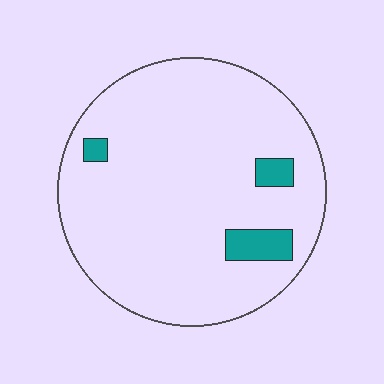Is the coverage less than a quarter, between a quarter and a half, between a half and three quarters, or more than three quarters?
Less than a quarter.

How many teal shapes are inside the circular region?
3.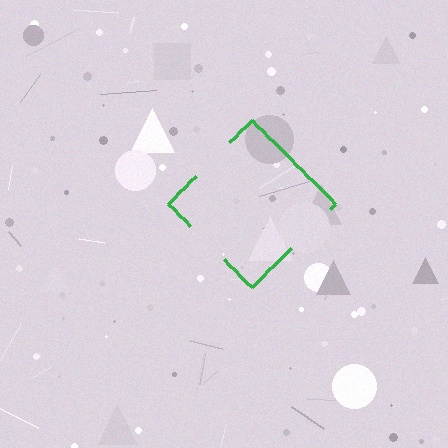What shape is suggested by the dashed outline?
The dashed outline suggests a diamond.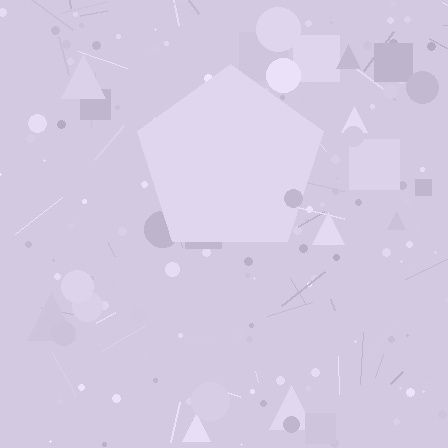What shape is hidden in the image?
A pentagon is hidden in the image.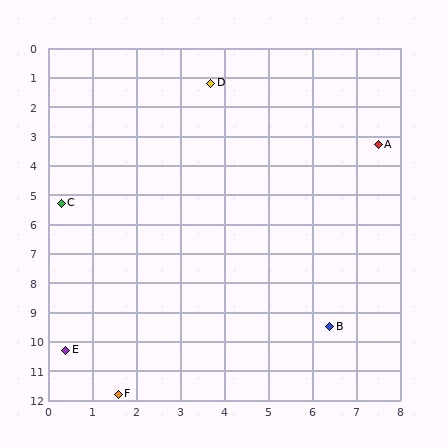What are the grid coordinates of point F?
Point F is at approximately (1.6, 11.8).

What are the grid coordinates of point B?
Point B is at approximately (6.4, 9.5).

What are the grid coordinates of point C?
Point C is at approximately (0.3, 5.3).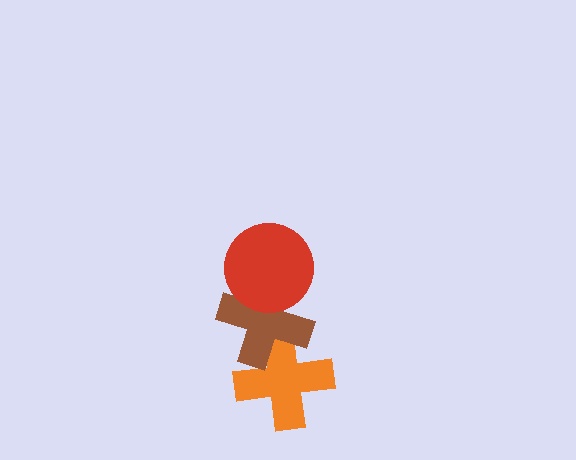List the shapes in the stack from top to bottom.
From top to bottom: the red circle, the brown cross, the orange cross.